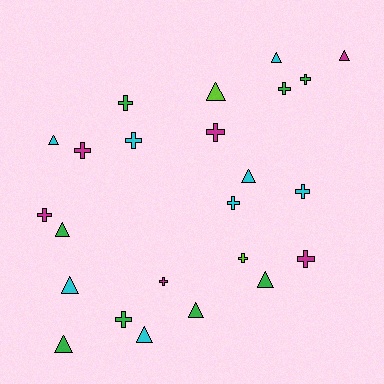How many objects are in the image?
There are 24 objects.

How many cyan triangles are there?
There are 5 cyan triangles.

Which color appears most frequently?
Green, with 8 objects.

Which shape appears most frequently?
Cross, with 13 objects.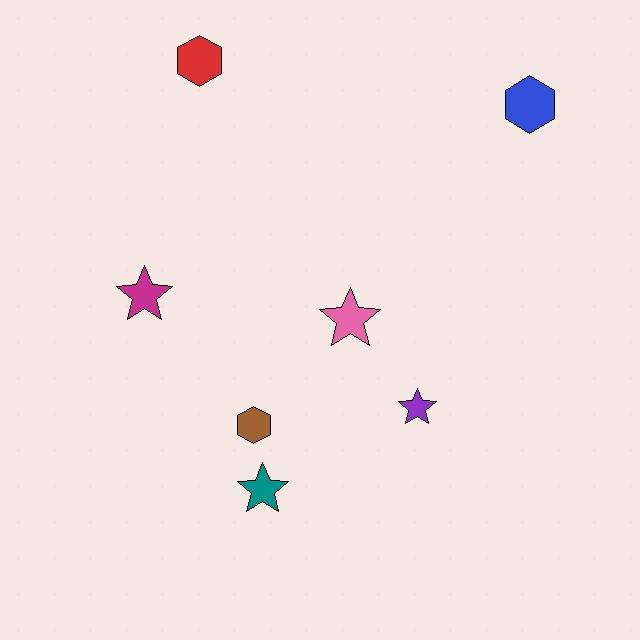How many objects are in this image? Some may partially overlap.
There are 7 objects.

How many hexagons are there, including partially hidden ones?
There are 3 hexagons.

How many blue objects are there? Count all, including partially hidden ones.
There is 1 blue object.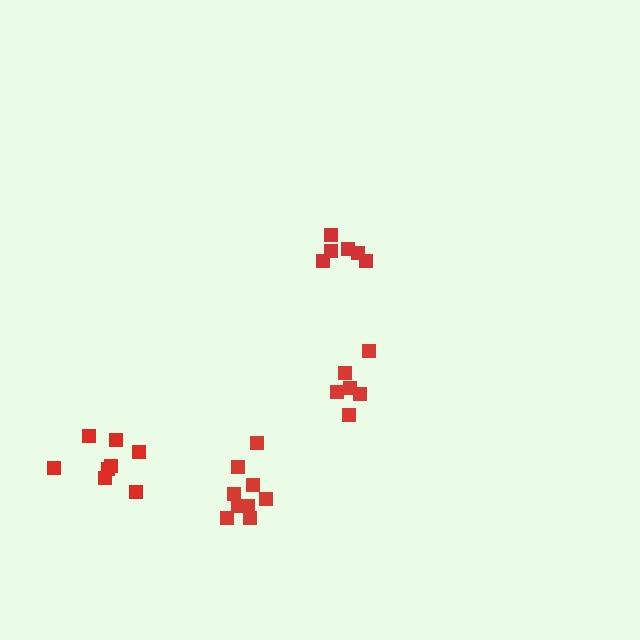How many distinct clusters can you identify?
There are 4 distinct clusters.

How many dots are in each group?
Group 1: 8 dots, Group 2: 6 dots, Group 3: 6 dots, Group 4: 9 dots (29 total).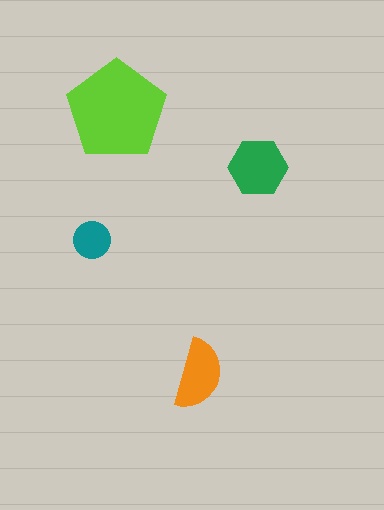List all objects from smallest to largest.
The teal circle, the orange semicircle, the green hexagon, the lime pentagon.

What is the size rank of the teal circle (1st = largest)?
4th.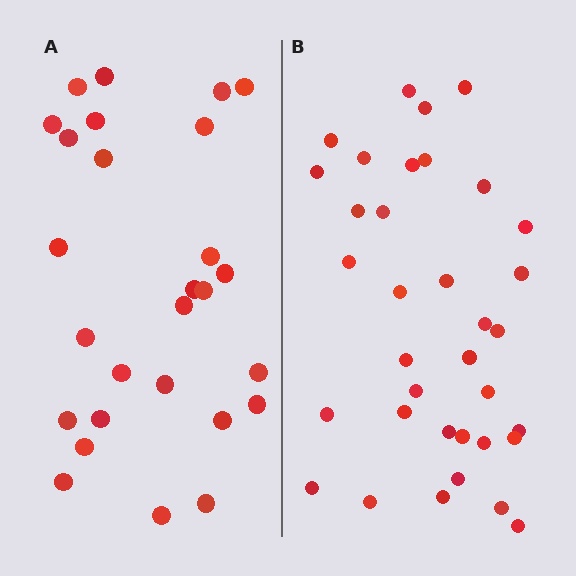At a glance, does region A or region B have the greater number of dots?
Region B (the right region) has more dots.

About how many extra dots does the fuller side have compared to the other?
Region B has roughly 8 or so more dots than region A.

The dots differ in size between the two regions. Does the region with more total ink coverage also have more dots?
No. Region A has more total ink coverage because its dots are larger, but region B actually contains more individual dots. Total area can be misleading — the number of items is what matters here.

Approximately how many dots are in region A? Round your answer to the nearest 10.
About 30 dots. (The exact count is 27, which rounds to 30.)